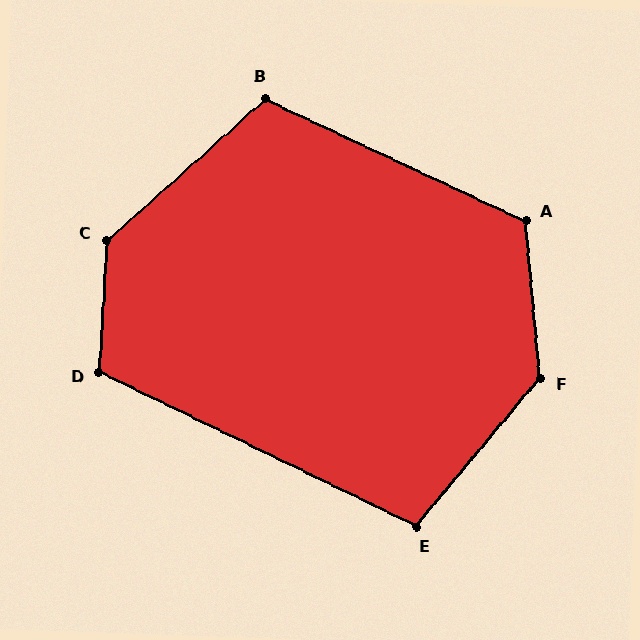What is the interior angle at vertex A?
Approximately 121 degrees (obtuse).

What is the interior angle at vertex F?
Approximately 135 degrees (obtuse).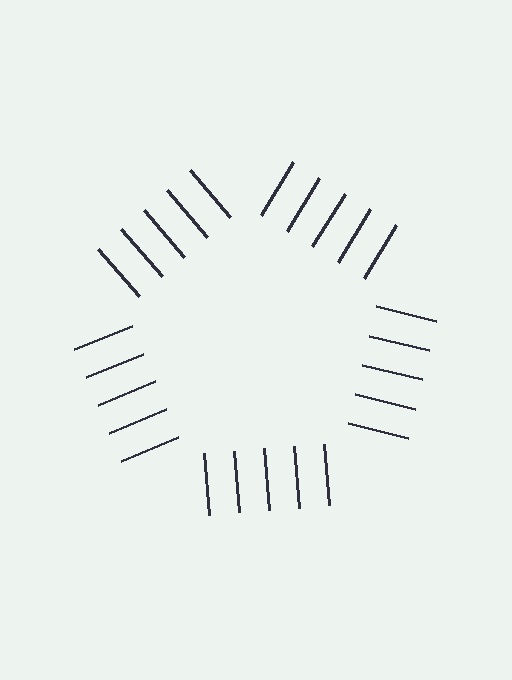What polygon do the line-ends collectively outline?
An illusory pentagon — the line segments terminate on its edges but no continuous stroke is drawn.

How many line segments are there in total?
25 — 5 along each of the 5 edges.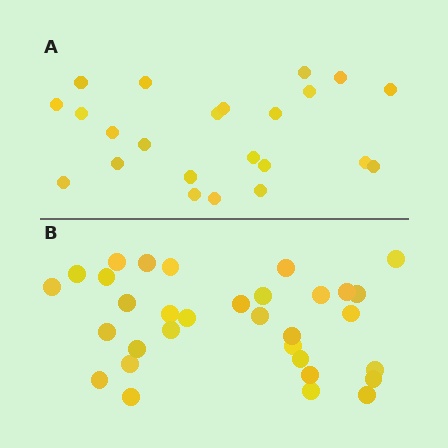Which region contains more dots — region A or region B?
Region B (the bottom region) has more dots.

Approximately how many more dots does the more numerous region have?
Region B has roughly 8 or so more dots than region A.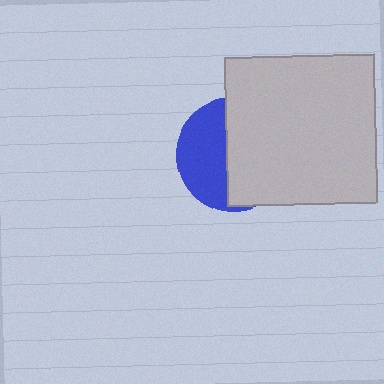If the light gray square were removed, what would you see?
You would see the complete blue circle.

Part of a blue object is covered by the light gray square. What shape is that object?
It is a circle.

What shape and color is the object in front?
The object in front is a light gray square.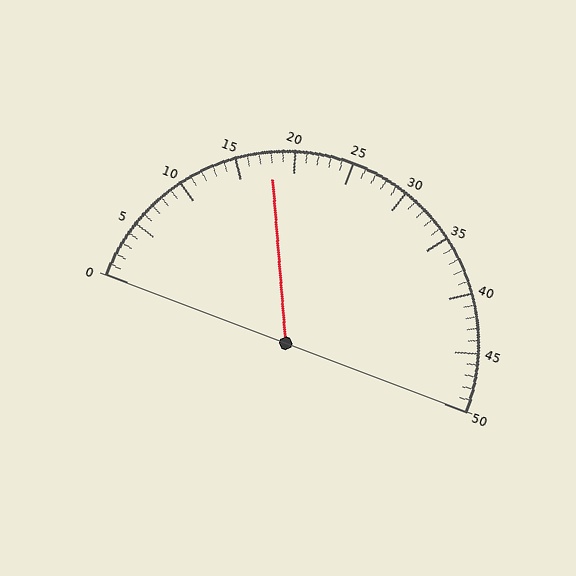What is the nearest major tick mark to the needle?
The nearest major tick mark is 20.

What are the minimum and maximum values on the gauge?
The gauge ranges from 0 to 50.